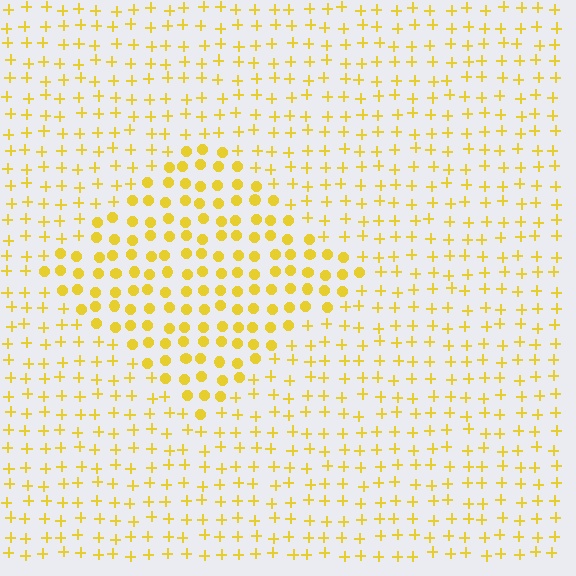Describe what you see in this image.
The image is filled with small yellow elements arranged in a uniform grid. A diamond-shaped region contains circles, while the surrounding area contains plus signs. The boundary is defined purely by the change in element shape.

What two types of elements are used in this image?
The image uses circles inside the diamond region and plus signs outside it.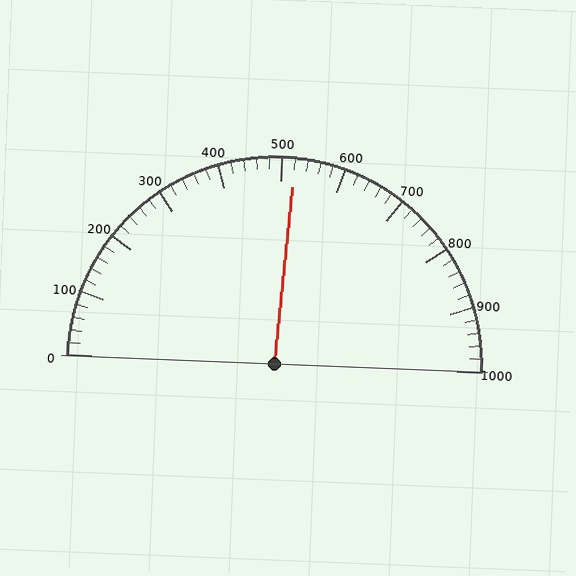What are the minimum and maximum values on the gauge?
The gauge ranges from 0 to 1000.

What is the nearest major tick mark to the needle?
The nearest major tick mark is 500.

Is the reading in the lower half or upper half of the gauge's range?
The reading is in the upper half of the range (0 to 1000).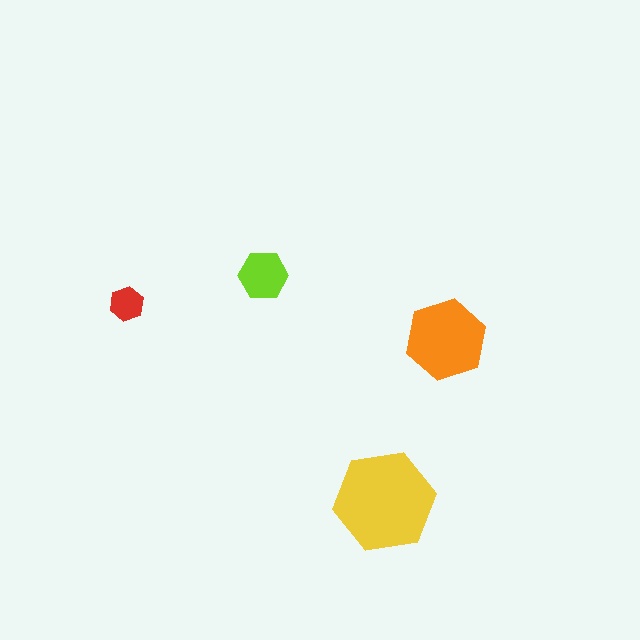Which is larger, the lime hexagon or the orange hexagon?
The orange one.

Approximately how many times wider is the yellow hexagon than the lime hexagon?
About 2 times wider.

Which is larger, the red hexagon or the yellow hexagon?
The yellow one.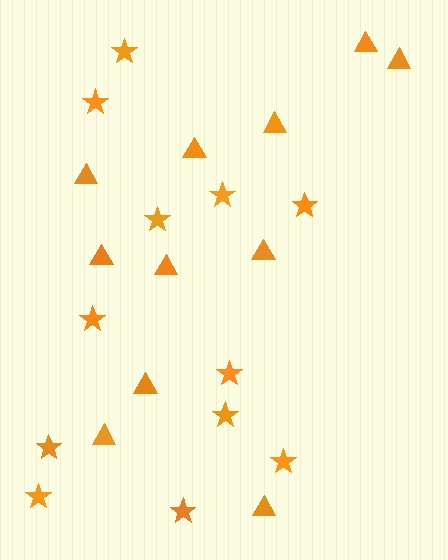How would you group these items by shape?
There are 2 groups: one group of triangles (11) and one group of stars (12).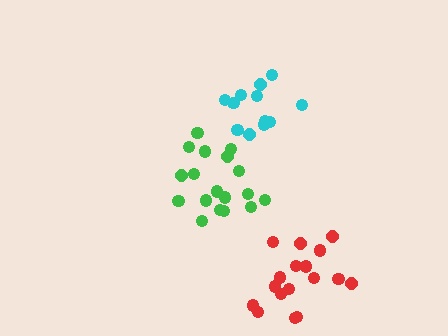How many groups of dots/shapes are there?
There are 3 groups.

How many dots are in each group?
Group 1: 12 dots, Group 2: 18 dots, Group 3: 17 dots (47 total).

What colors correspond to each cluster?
The clusters are colored: cyan, green, red.